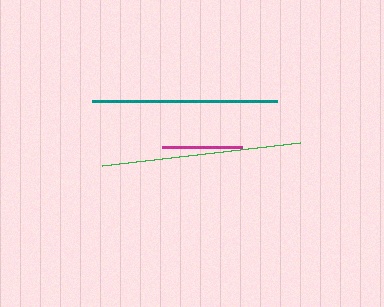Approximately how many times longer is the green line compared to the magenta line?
The green line is approximately 2.5 times the length of the magenta line.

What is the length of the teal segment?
The teal segment is approximately 185 pixels long.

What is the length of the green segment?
The green segment is approximately 199 pixels long.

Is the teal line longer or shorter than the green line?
The green line is longer than the teal line.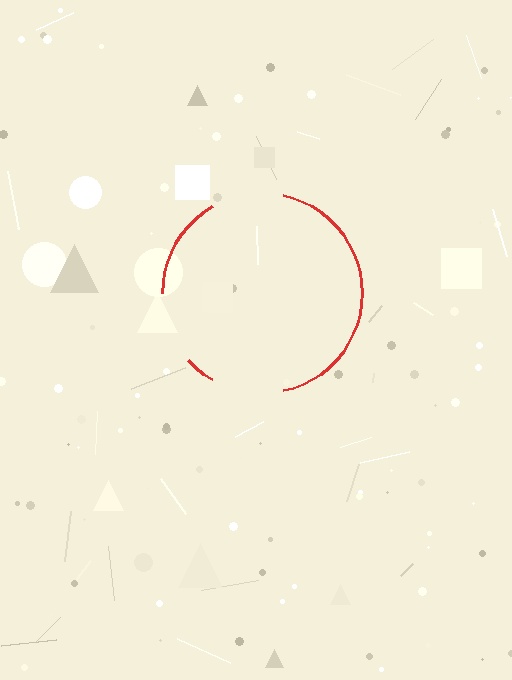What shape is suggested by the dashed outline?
The dashed outline suggests a circle.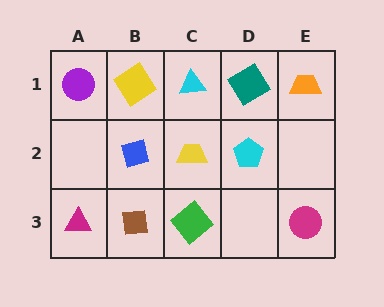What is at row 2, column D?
A cyan pentagon.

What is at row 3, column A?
A magenta triangle.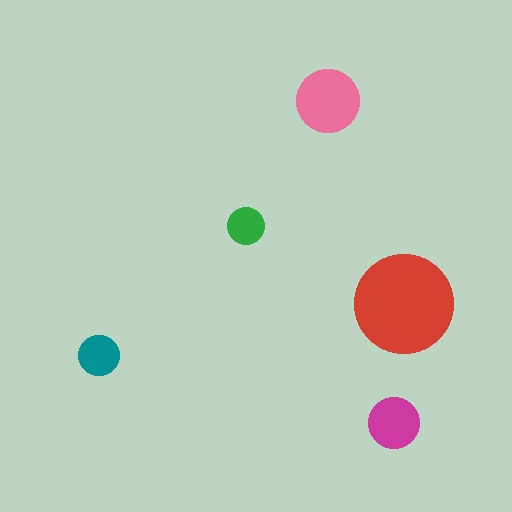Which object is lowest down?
The magenta circle is bottommost.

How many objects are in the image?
There are 5 objects in the image.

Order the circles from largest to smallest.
the red one, the pink one, the magenta one, the teal one, the green one.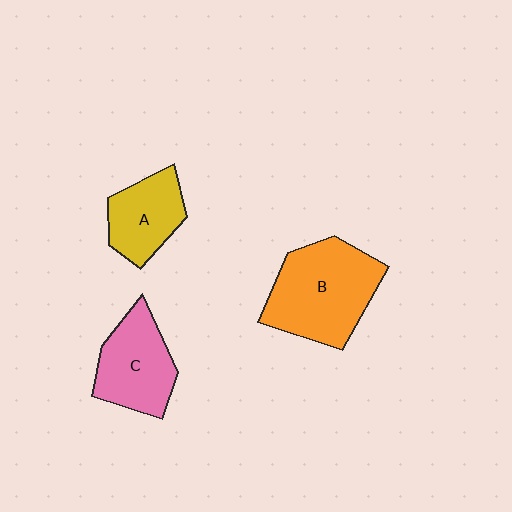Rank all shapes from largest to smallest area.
From largest to smallest: B (orange), C (pink), A (yellow).